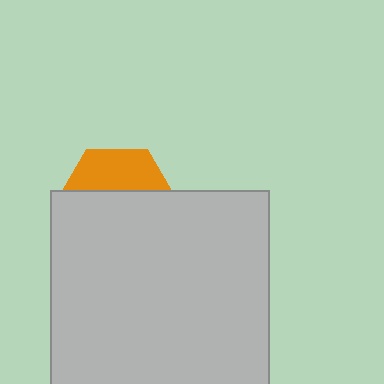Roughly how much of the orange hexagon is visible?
A small part of it is visible (roughly 35%).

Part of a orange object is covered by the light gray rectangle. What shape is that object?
It is a hexagon.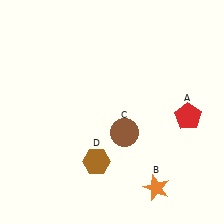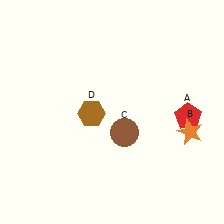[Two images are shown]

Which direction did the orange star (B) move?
The orange star (B) moved up.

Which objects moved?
The objects that moved are: the orange star (B), the brown hexagon (D).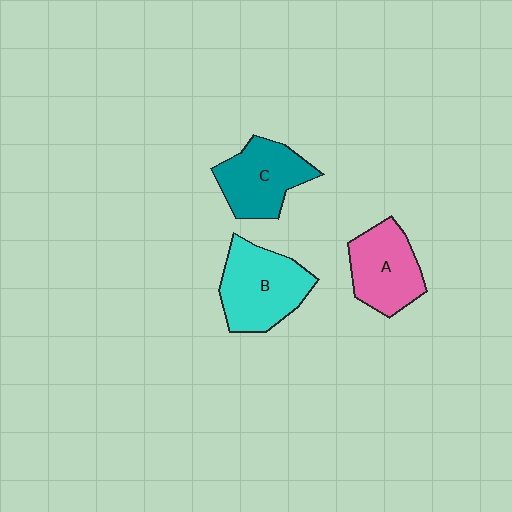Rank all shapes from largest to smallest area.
From largest to smallest: B (cyan), C (teal), A (pink).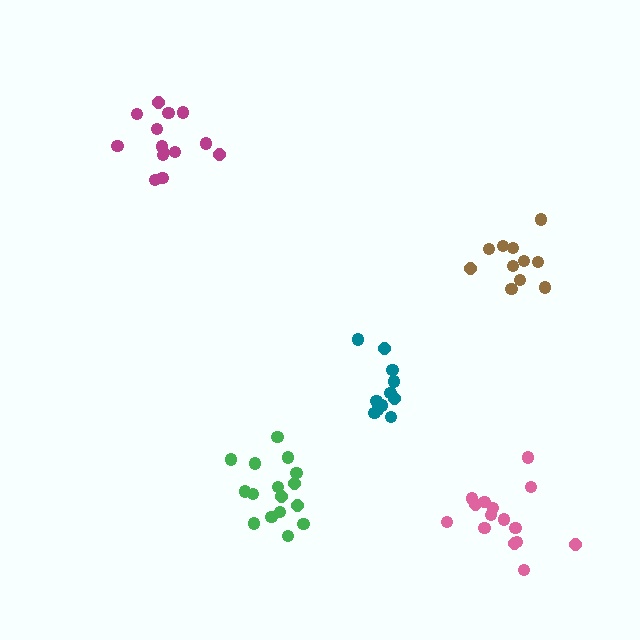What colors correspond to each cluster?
The clusters are colored: green, teal, brown, pink, magenta.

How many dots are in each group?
Group 1: 16 dots, Group 2: 11 dots, Group 3: 11 dots, Group 4: 15 dots, Group 5: 14 dots (67 total).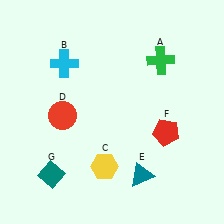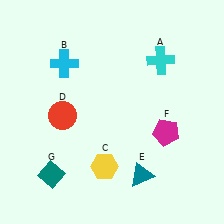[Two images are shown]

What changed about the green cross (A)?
In Image 1, A is green. In Image 2, it changed to cyan.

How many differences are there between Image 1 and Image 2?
There are 2 differences between the two images.